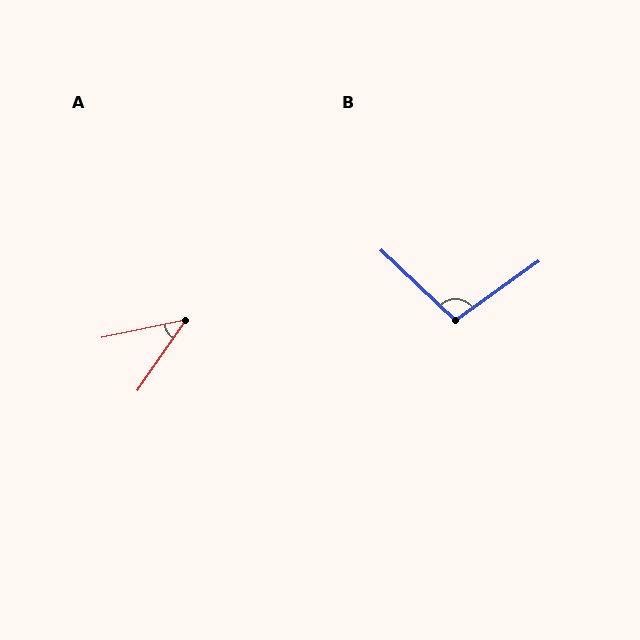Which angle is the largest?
B, at approximately 101 degrees.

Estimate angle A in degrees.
Approximately 43 degrees.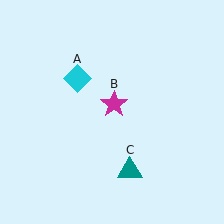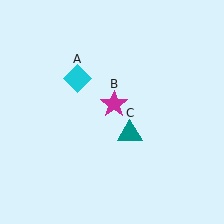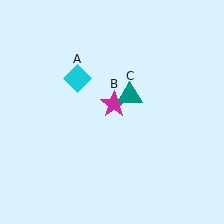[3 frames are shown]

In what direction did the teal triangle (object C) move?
The teal triangle (object C) moved up.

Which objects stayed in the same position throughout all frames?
Cyan diamond (object A) and magenta star (object B) remained stationary.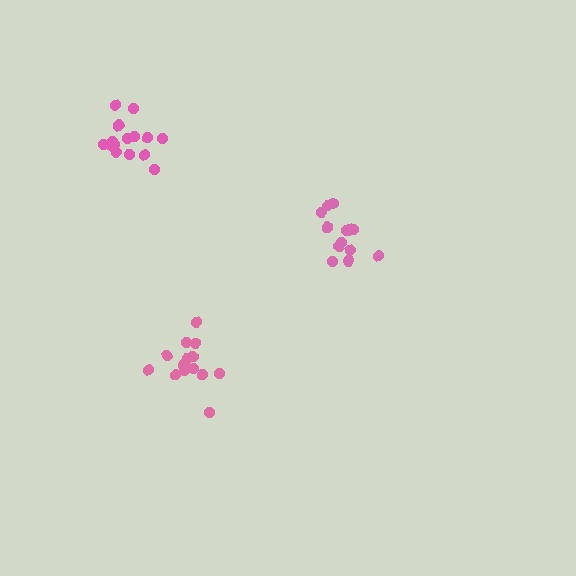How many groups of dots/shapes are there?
There are 3 groups.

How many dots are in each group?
Group 1: 15 dots, Group 2: 15 dots, Group 3: 16 dots (46 total).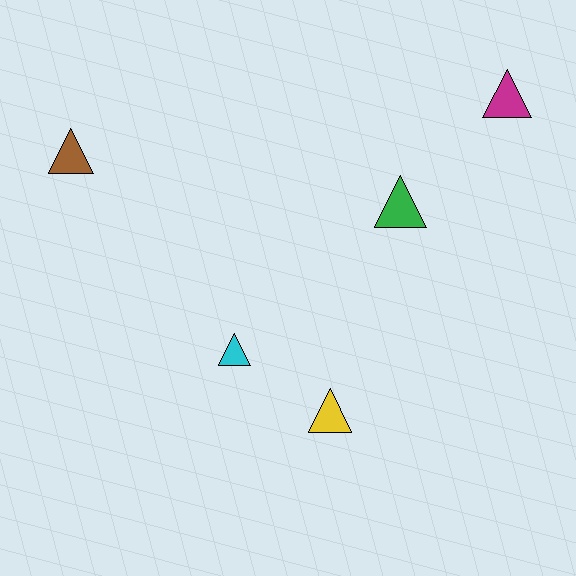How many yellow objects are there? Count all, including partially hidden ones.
There is 1 yellow object.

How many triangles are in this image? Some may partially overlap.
There are 5 triangles.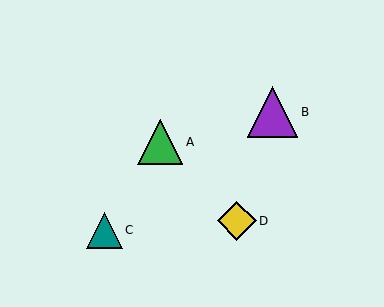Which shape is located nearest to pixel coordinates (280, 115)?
The purple triangle (labeled B) at (273, 112) is nearest to that location.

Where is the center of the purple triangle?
The center of the purple triangle is at (273, 112).